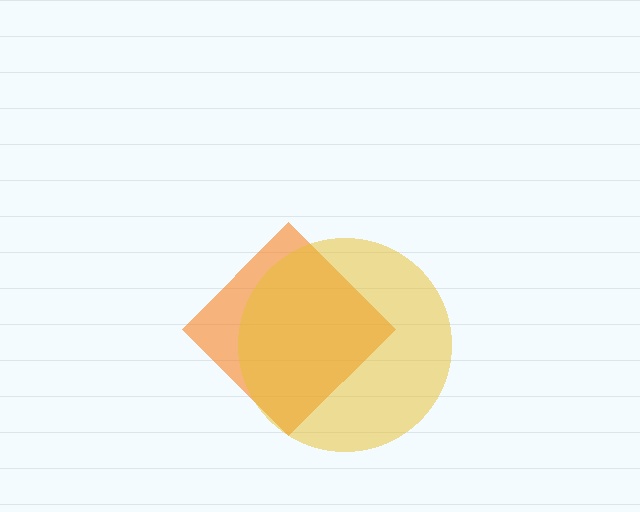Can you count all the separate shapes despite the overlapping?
Yes, there are 2 separate shapes.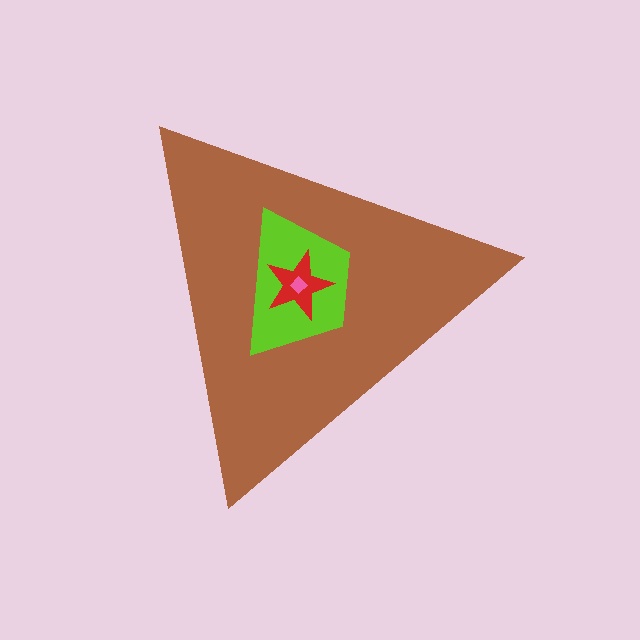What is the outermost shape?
The brown triangle.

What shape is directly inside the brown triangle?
The lime trapezoid.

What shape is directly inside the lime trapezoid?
The red star.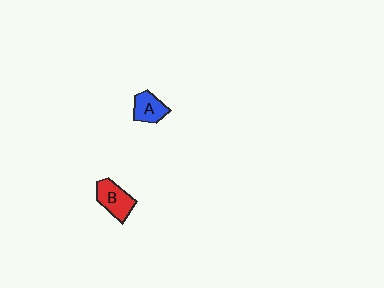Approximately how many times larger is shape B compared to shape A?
Approximately 1.3 times.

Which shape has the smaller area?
Shape A (blue).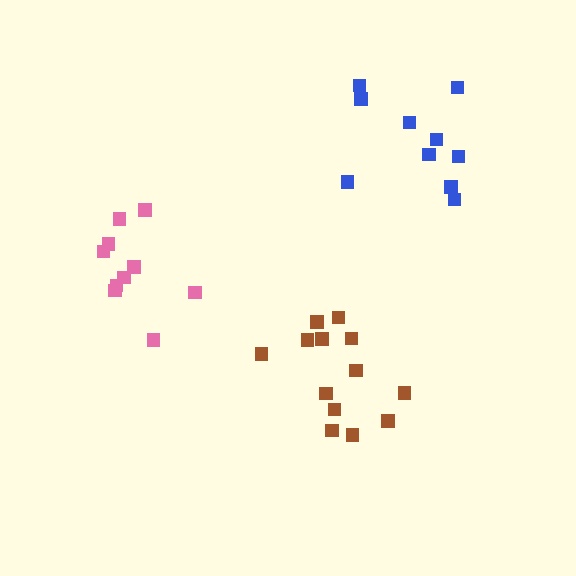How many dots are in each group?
Group 1: 13 dots, Group 2: 10 dots, Group 3: 10 dots (33 total).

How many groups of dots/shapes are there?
There are 3 groups.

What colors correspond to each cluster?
The clusters are colored: brown, blue, pink.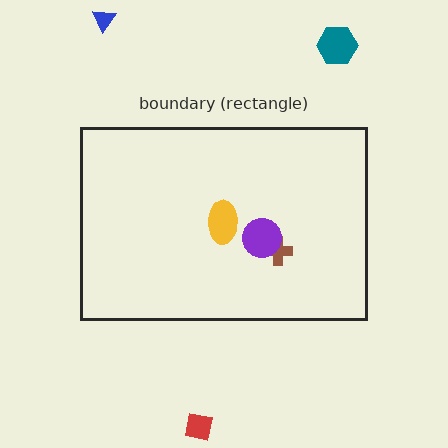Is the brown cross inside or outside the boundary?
Inside.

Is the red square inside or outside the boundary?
Outside.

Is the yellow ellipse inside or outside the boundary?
Inside.